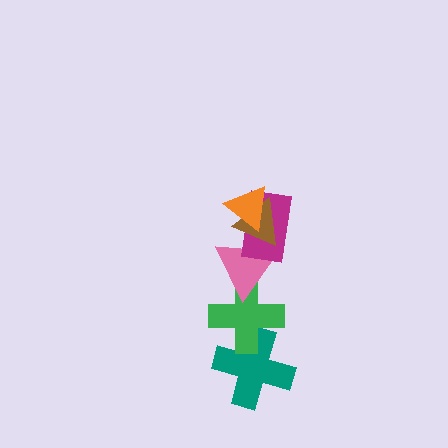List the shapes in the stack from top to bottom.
From top to bottom: the orange triangle, the brown triangle, the magenta rectangle, the pink triangle, the green cross, the teal cross.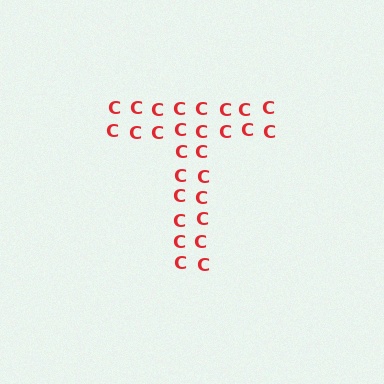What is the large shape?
The large shape is the letter T.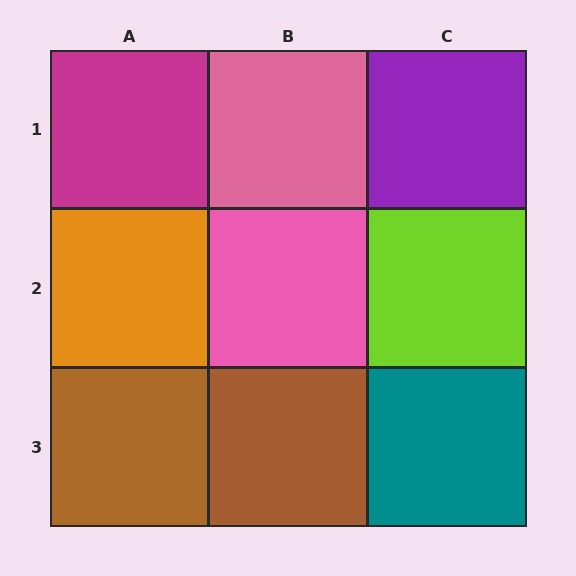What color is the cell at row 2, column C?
Lime.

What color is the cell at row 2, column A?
Orange.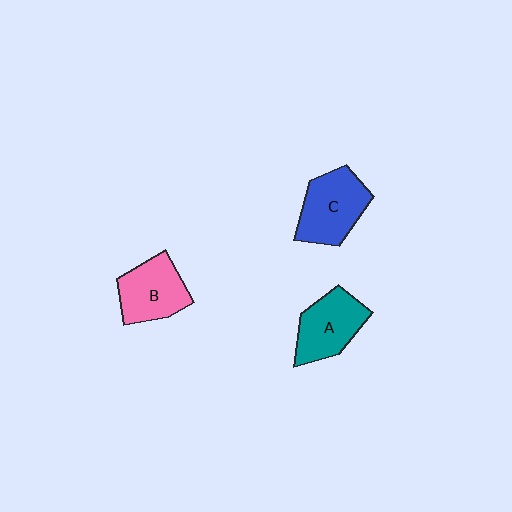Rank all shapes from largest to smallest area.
From largest to smallest: C (blue), A (teal), B (pink).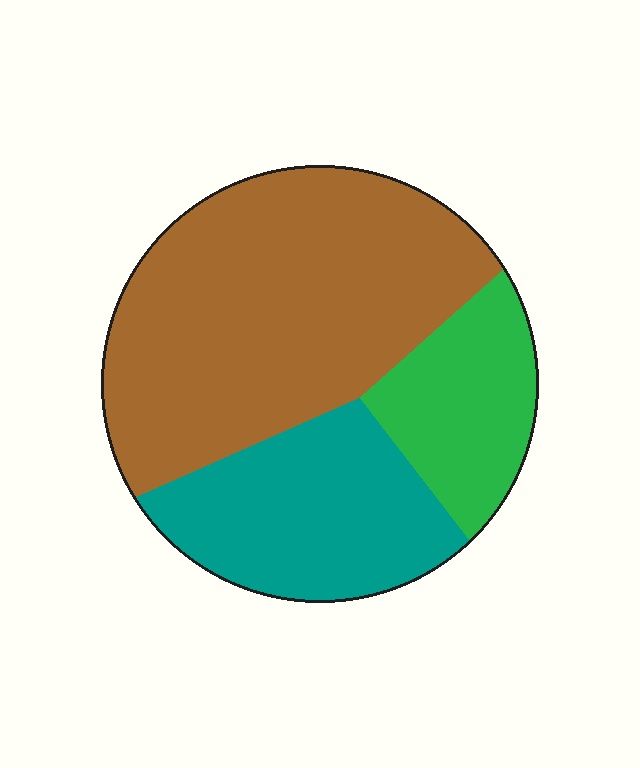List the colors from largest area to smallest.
From largest to smallest: brown, teal, green.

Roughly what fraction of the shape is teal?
Teal covers 27% of the shape.